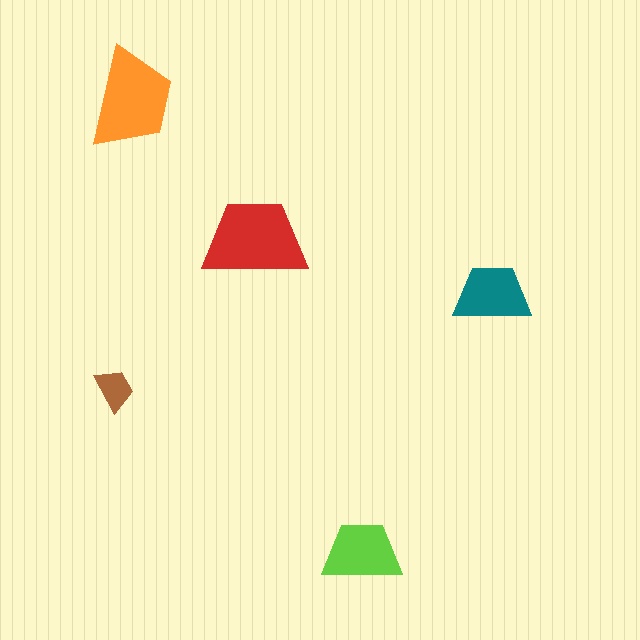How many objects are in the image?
There are 5 objects in the image.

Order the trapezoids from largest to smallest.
the red one, the orange one, the lime one, the teal one, the brown one.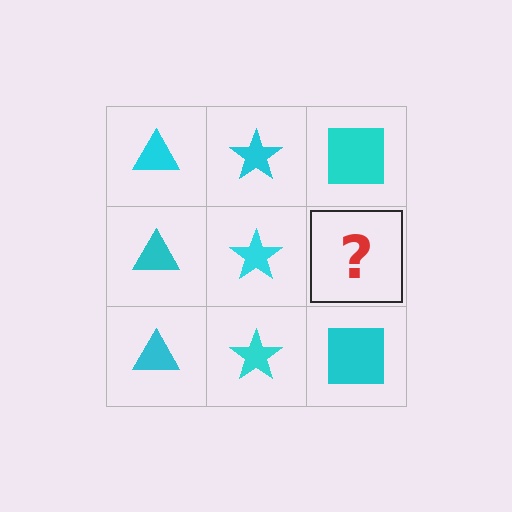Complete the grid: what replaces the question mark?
The question mark should be replaced with a cyan square.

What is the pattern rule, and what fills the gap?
The rule is that each column has a consistent shape. The gap should be filled with a cyan square.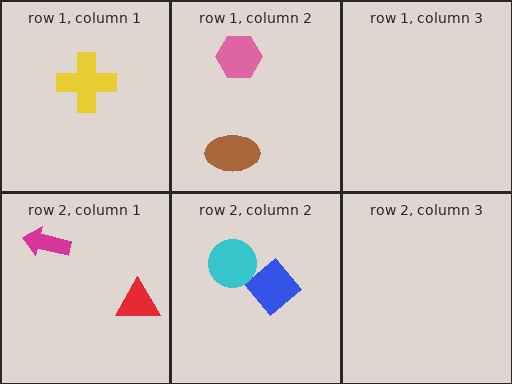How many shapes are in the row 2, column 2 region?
2.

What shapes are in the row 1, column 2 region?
The brown ellipse, the pink hexagon.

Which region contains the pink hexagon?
The row 1, column 2 region.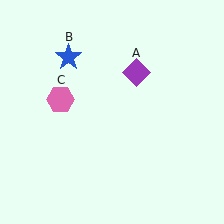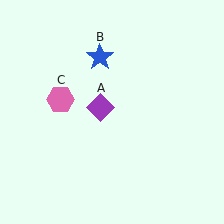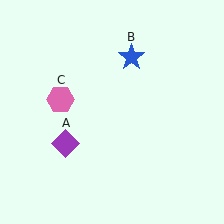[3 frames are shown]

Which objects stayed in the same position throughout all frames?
Pink hexagon (object C) remained stationary.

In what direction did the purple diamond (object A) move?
The purple diamond (object A) moved down and to the left.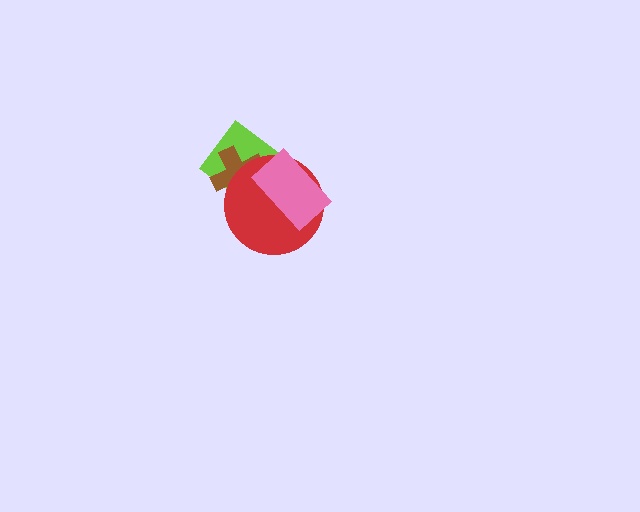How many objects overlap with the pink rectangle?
3 objects overlap with the pink rectangle.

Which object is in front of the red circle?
The pink rectangle is in front of the red circle.